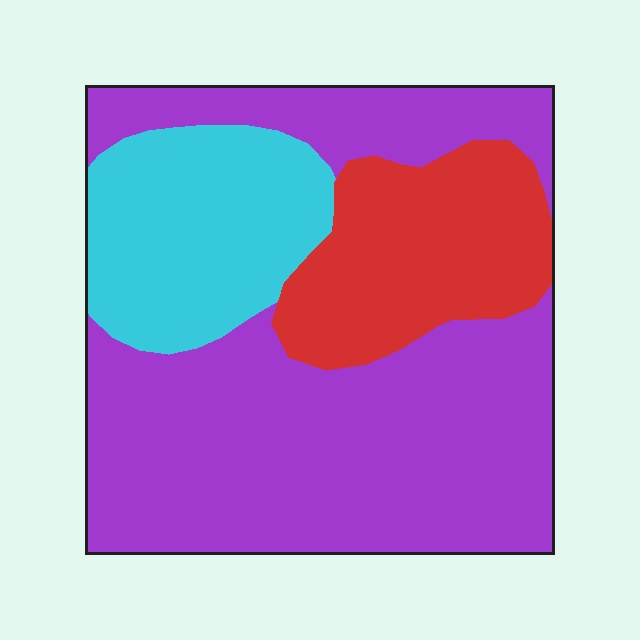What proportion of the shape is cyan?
Cyan covers 21% of the shape.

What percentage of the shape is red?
Red takes up about one fifth (1/5) of the shape.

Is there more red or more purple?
Purple.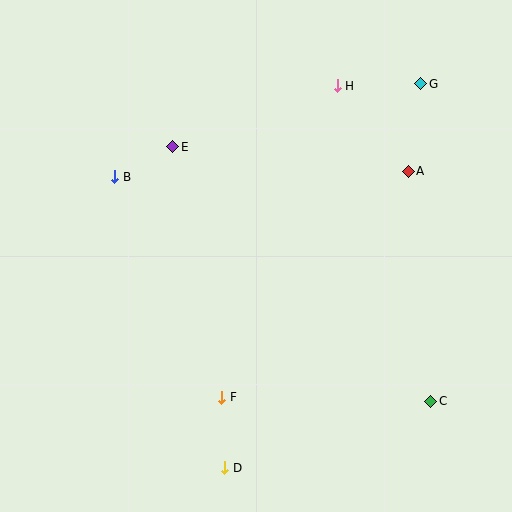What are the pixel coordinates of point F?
Point F is at (222, 397).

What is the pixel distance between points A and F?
The distance between A and F is 293 pixels.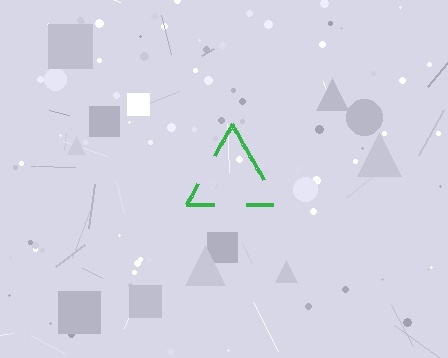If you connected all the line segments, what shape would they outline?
They would outline a triangle.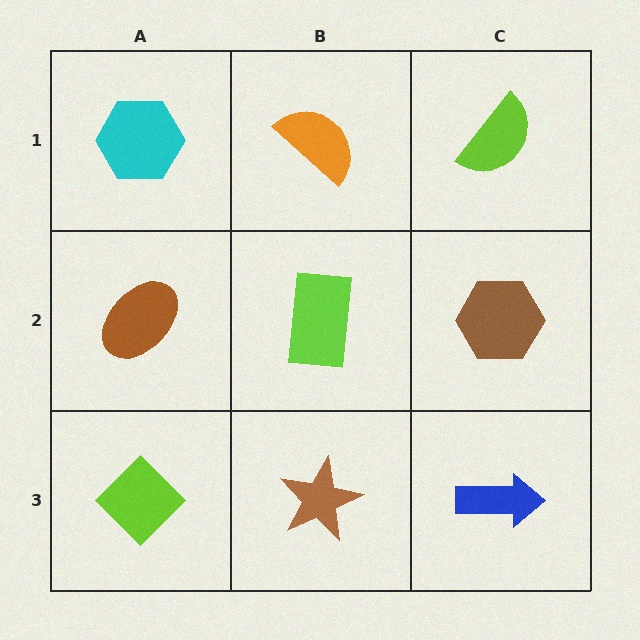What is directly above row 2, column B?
An orange semicircle.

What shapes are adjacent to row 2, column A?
A cyan hexagon (row 1, column A), a lime diamond (row 3, column A), a lime rectangle (row 2, column B).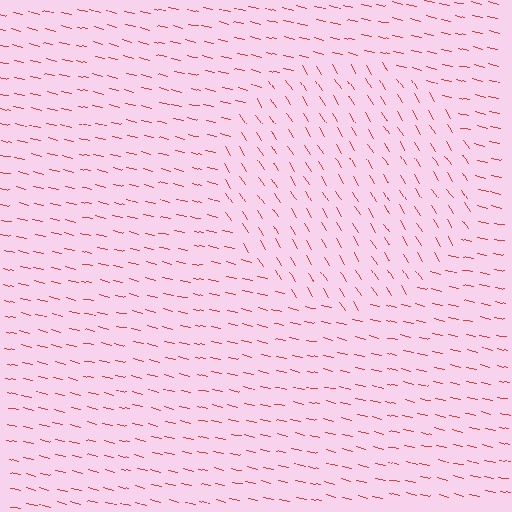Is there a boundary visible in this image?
Yes, there is a texture boundary formed by a change in line orientation.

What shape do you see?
I see a circle.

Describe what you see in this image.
The image is filled with small red line segments. A circle region in the image has lines oriented differently from the surrounding lines, creating a visible texture boundary.